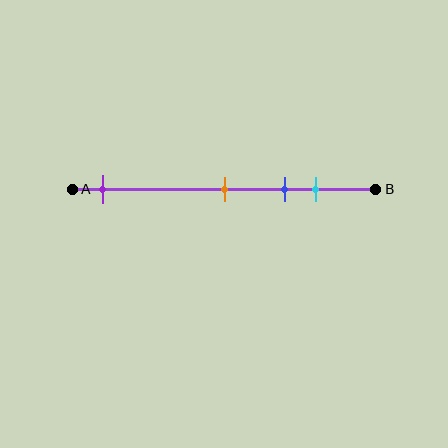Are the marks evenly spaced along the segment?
No, the marks are not evenly spaced.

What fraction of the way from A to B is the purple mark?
The purple mark is approximately 10% (0.1) of the way from A to B.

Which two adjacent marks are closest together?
The blue and cyan marks are the closest adjacent pair.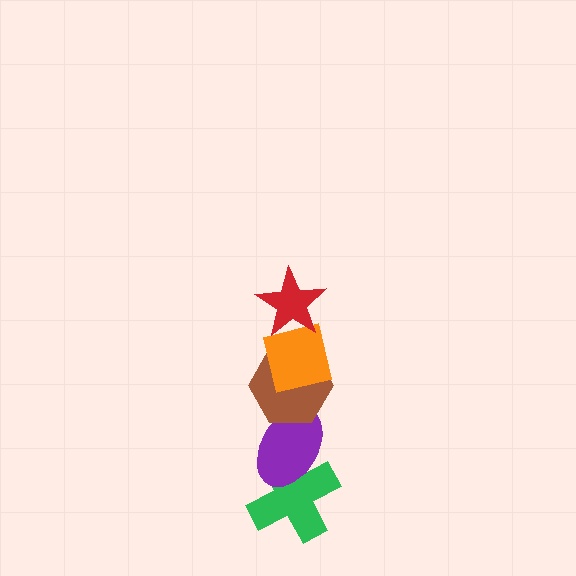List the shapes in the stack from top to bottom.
From top to bottom: the red star, the orange square, the brown hexagon, the purple ellipse, the green cross.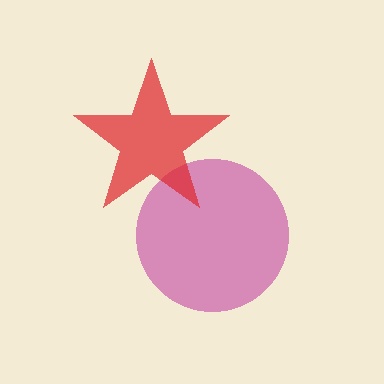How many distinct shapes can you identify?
There are 2 distinct shapes: a magenta circle, a red star.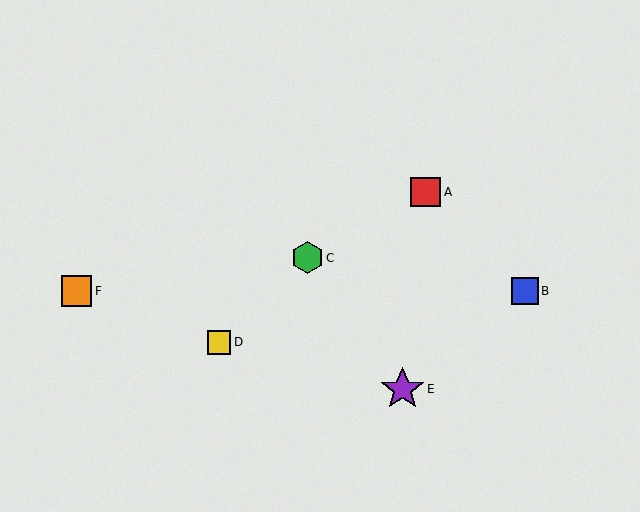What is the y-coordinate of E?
Object E is at y≈389.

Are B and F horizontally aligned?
Yes, both are at y≈291.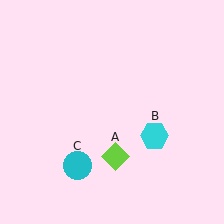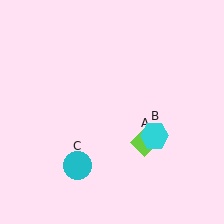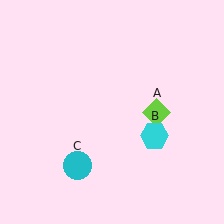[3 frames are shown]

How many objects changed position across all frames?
1 object changed position: lime diamond (object A).